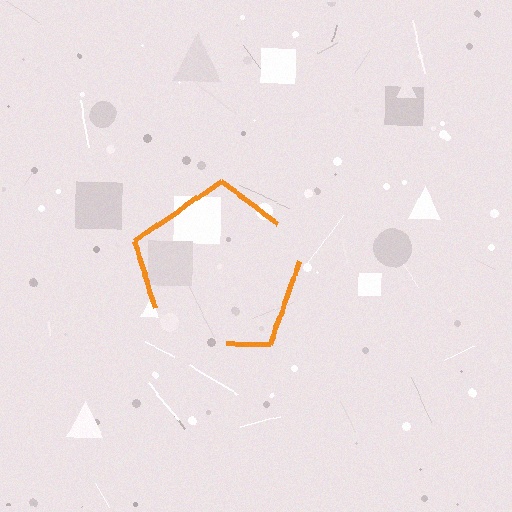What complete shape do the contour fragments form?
The contour fragments form a pentagon.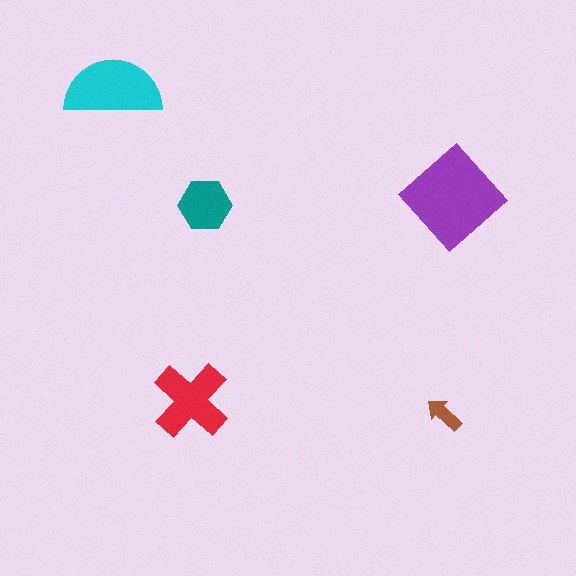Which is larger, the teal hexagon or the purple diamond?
The purple diamond.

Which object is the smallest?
The brown arrow.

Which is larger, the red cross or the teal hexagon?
The red cross.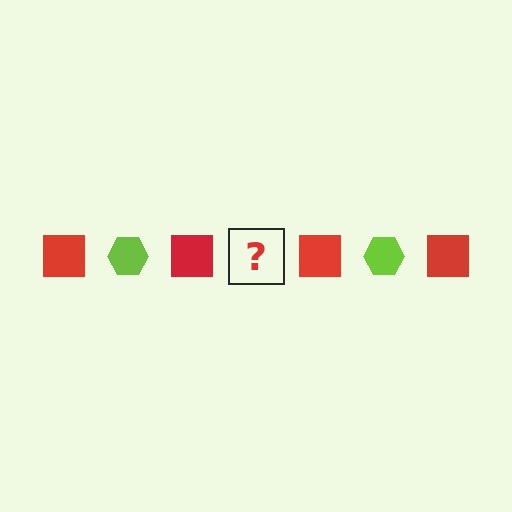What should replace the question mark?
The question mark should be replaced with a lime hexagon.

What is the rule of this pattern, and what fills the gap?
The rule is that the pattern alternates between red square and lime hexagon. The gap should be filled with a lime hexagon.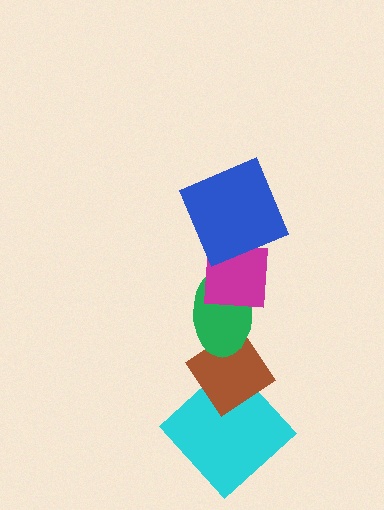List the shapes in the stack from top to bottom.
From top to bottom: the blue square, the magenta square, the green ellipse, the brown diamond, the cyan diamond.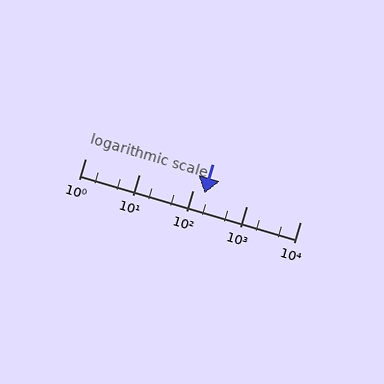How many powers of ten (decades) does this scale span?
The scale spans 4 decades, from 1 to 10000.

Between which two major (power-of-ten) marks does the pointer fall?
The pointer is between 100 and 1000.